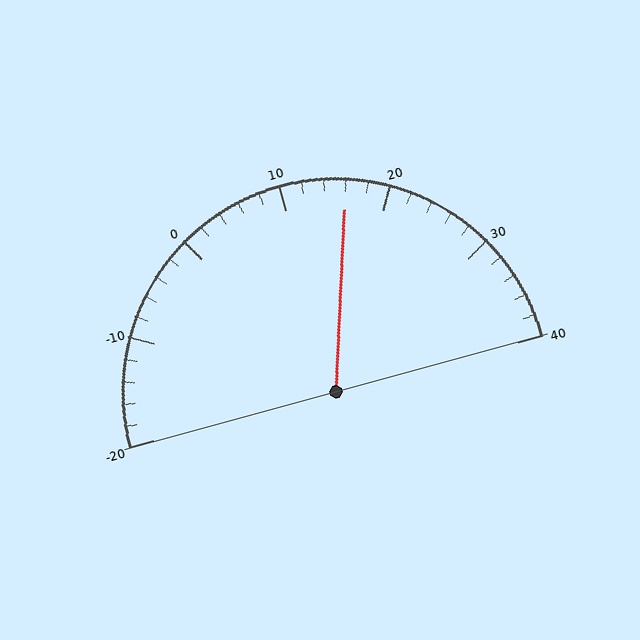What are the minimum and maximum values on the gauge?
The gauge ranges from -20 to 40.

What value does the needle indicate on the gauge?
The needle indicates approximately 16.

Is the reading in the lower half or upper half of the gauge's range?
The reading is in the upper half of the range (-20 to 40).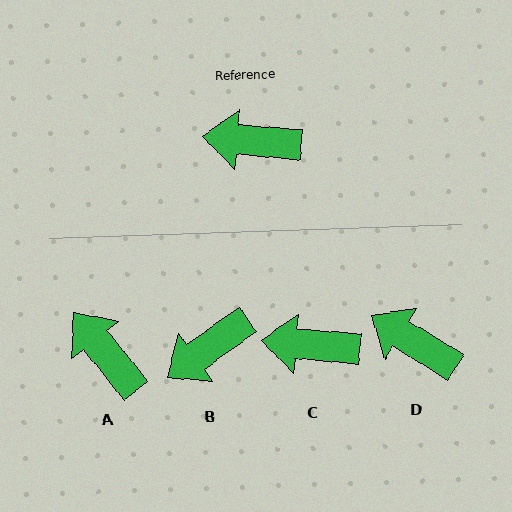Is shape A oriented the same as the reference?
No, it is off by about 47 degrees.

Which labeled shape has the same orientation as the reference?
C.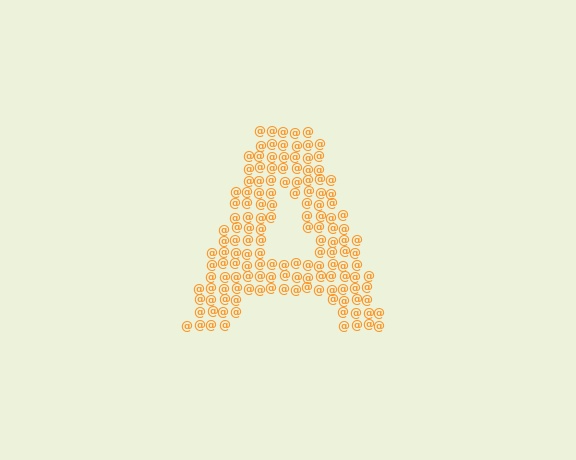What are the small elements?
The small elements are at signs.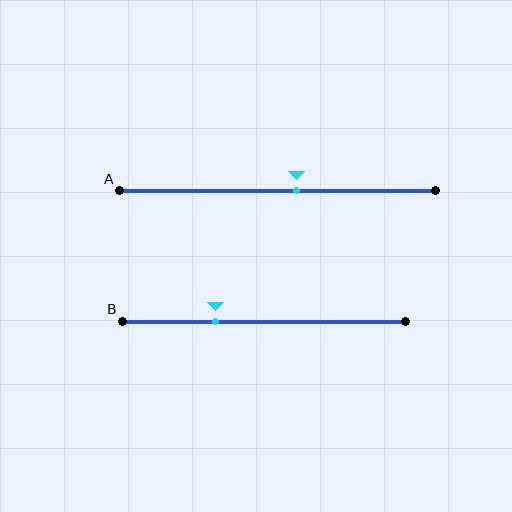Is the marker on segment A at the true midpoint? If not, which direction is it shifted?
No, the marker on segment A is shifted to the right by about 6% of the segment length.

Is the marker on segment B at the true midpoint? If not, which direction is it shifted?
No, the marker on segment B is shifted to the left by about 17% of the segment length.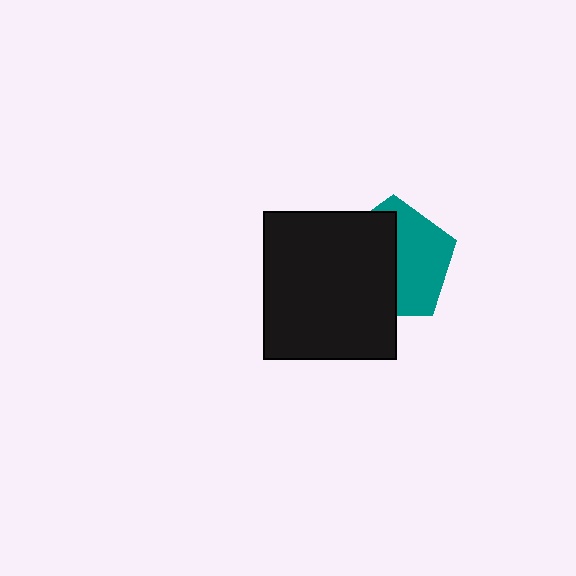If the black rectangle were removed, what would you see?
You would see the complete teal pentagon.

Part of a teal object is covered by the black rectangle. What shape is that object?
It is a pentagon.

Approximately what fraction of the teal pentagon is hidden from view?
Roughly 52% of the teal pentagon is hidden behind the black rectangle.